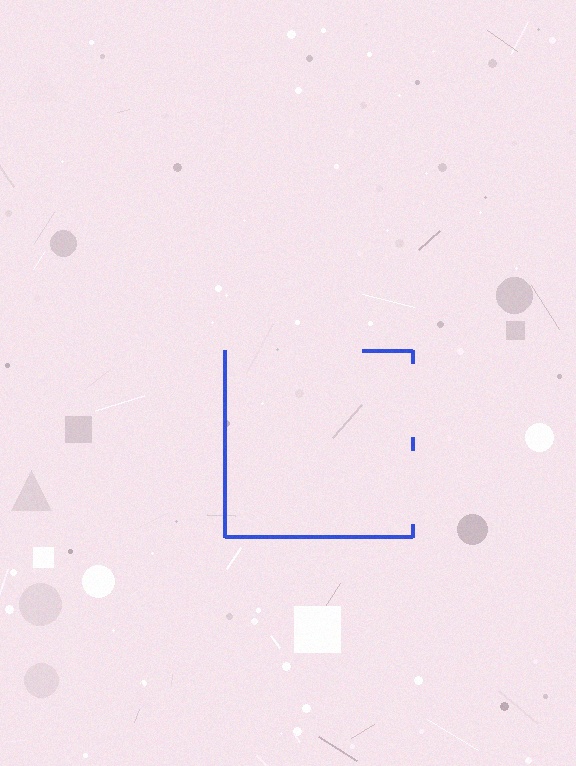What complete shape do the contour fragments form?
The contour fragments form a square.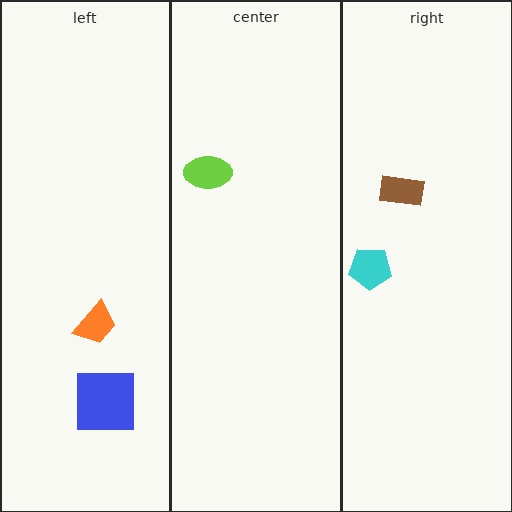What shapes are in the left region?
The blue square, the orange trapezoid.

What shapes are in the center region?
The lime ellipse.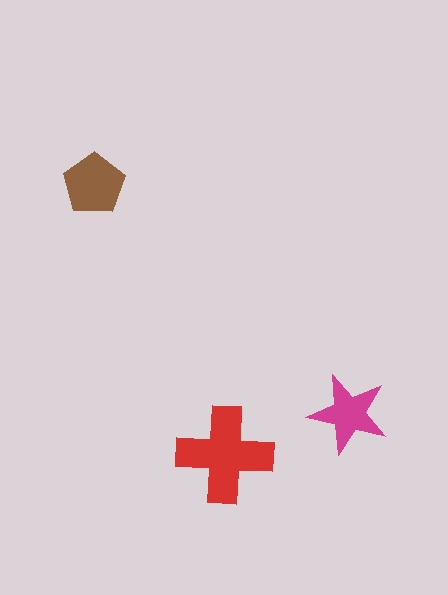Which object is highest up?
The brown pentagon is topmost.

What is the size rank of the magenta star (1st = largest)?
3rd.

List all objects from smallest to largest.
The magenta star, the brown pentagon, the red cross.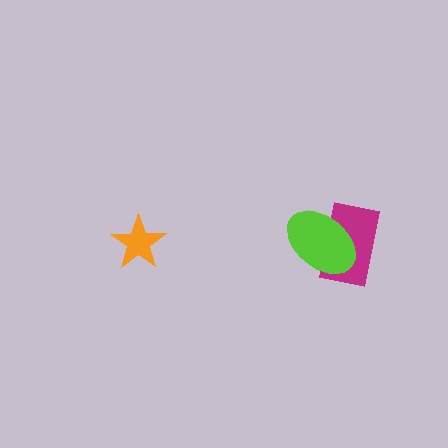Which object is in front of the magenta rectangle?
The lime ellipse is in front of the magenta rectangle.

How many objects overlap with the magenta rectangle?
1 object overlaps with the magenta rectangle.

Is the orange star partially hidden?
No, no other shape covers it.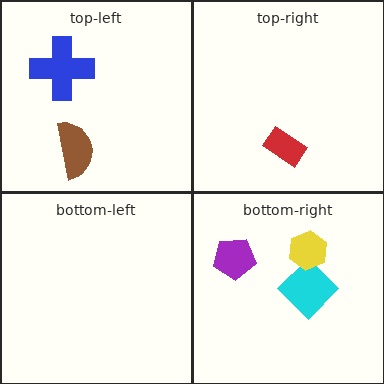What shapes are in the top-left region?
The blue cross, the brown semicircle.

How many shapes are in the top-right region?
1.